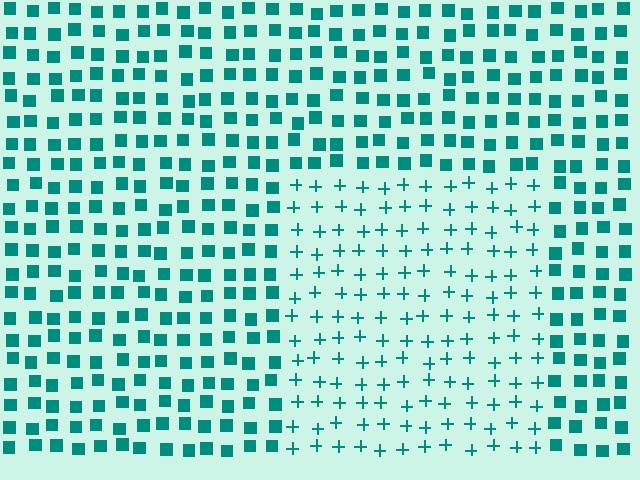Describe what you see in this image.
The image is filled with small teal elements arranged in a uniform grid. A rectangle-shaped region contains plus signs, while the surrounding area contains squares. The boundary is defined purely by the change in element shape.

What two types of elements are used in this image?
The image uses plus signs inside the rectangle region and squares outside it.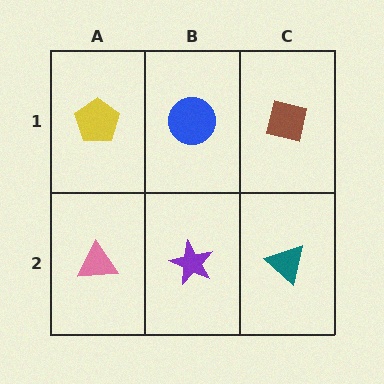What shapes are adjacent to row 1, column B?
A purple star (row 2, column B), a yellow pentagon (row 1, column A), a brown square (row 1, column C).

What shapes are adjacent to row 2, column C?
A brown square (row 1, column C), a purple star (row 2, column B).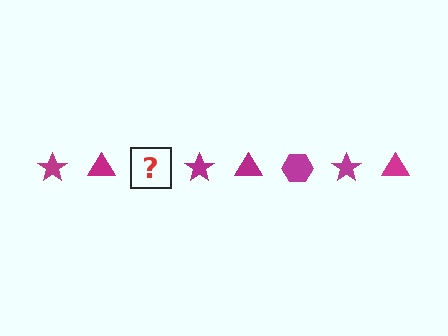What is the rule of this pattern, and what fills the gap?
The rule is that the pattern cycles through star, triangle, hexagon shapes in magenta. The gap should be filled with a magenta hexagon.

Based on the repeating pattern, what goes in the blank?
The blank should be a magenta hexagon.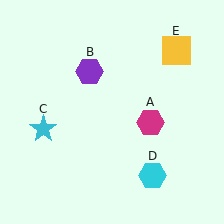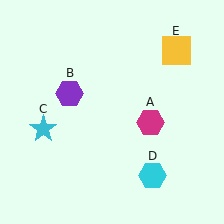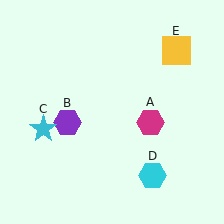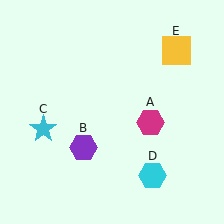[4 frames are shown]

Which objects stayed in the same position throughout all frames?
Magenta hexagon (object A) and cyan star (object C) and cyan hexagon (object D) and yellow square (object E) remained stationary.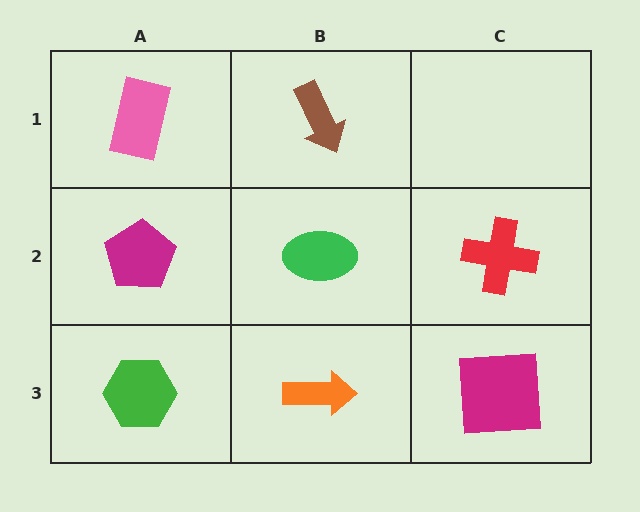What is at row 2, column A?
A magenta pentagon.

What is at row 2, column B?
A green ellipse.